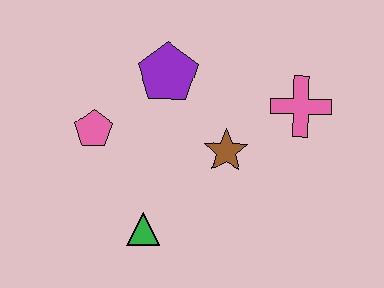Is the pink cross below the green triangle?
No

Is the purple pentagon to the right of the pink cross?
No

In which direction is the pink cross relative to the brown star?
The pink cross is to the right of the brown star.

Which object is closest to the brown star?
The pink cross is closest to the brown star.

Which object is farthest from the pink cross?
The pink pentagon is farthest from the pink cross.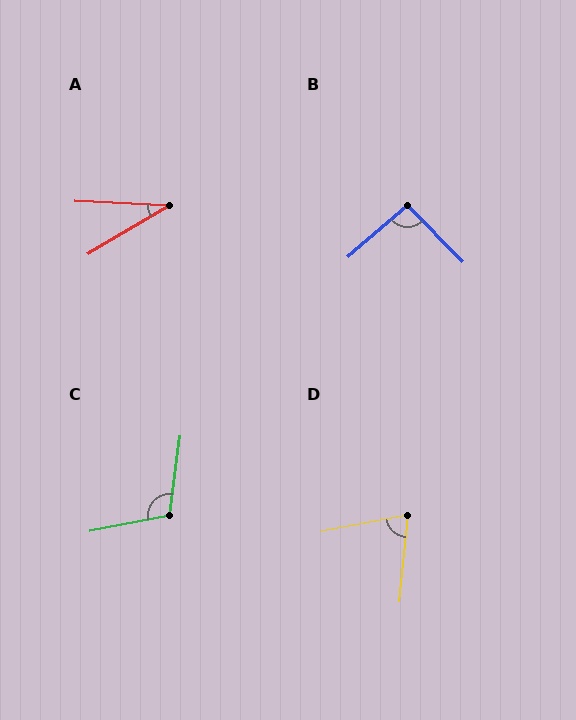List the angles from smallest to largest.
A (34°), D (74°), B (94°), C (109°).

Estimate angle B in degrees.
Approximately 94 degrees.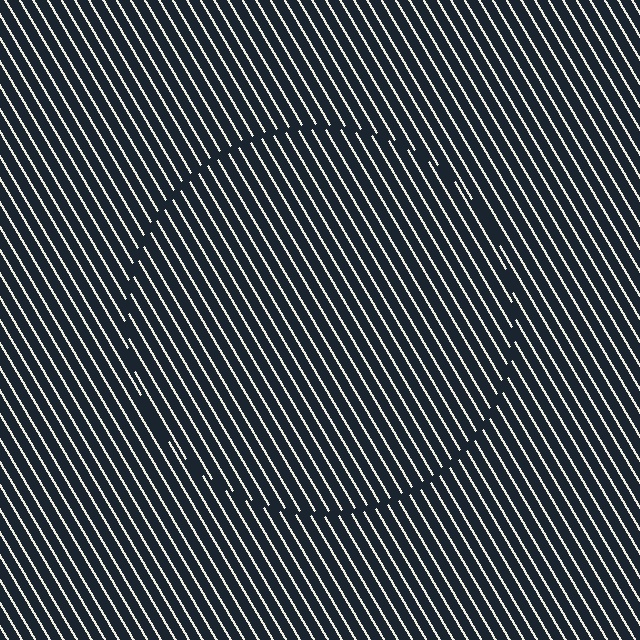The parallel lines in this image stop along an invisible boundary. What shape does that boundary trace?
An illusory circle. The interior of the shape contains the same grating, shifted by half a period — the contour is defined by the phase discontinuity where line-ends from the inner and outer gratings abut.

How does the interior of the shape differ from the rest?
The interior of the shape contains the same grating, shifted by half a period — the contour is defined by the phase discontinuity where line-ends from the inner and outer gratings abut.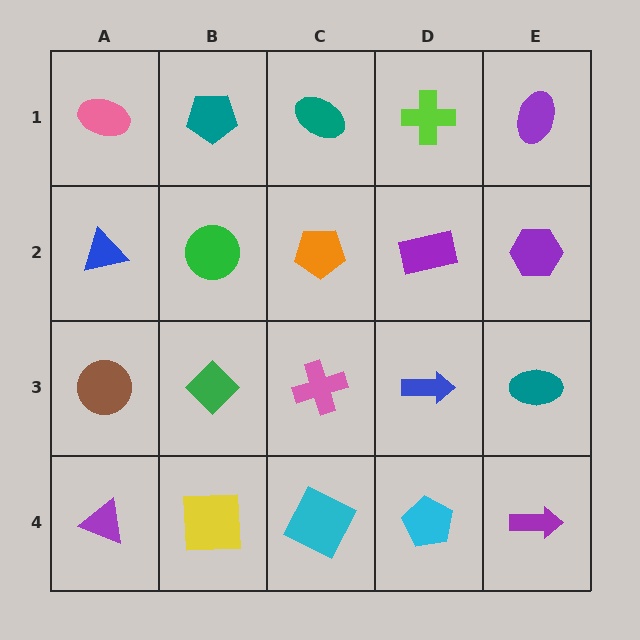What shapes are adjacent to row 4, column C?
A pink cross (row 3, column C), a yellow square (row 4, column B), a cyan pentagon (row 4, column D).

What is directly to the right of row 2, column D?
A purple hexagon.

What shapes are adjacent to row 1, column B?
A green circle (row 2, column B), a pink ellipse (row 1, column A), a teal ellipse (row 1, column C).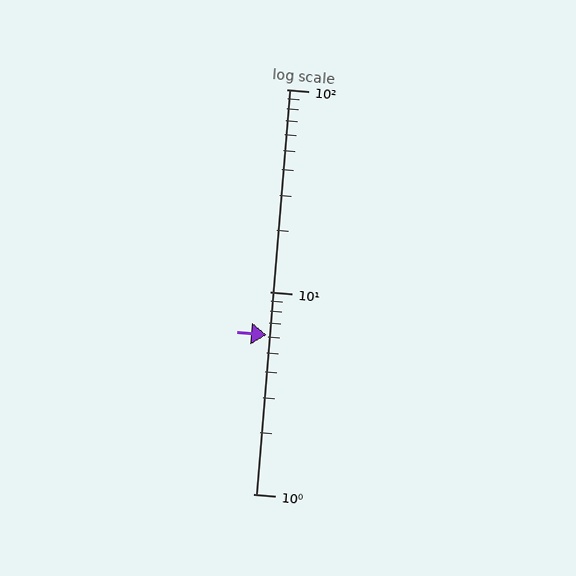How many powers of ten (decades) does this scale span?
The scale spans 2 decades, from 1 to 100.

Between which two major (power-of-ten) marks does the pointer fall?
The pointer is between 1 and 10.